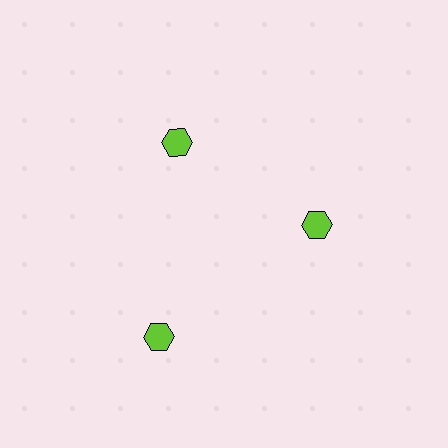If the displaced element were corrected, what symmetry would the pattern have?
It would have 3-fold rotational symmetry — the pattern would map onto itself every 120 degrees.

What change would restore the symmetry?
The symmetry would be restored by moving it inward, back onto the ring so that all 3 hexagons sit at equal angles and equal distance from the center.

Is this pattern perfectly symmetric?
No. The 3 lime hexagons are arranged in a ring, but one element near the 7 o'clock position is pushed outward from the center, breaking the 3-fold rotational symmetry.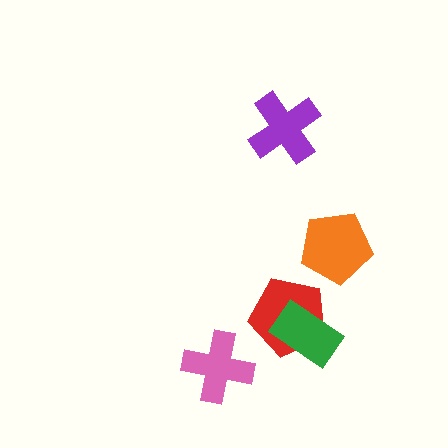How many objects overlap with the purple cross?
0 objects overlap with the purple cross.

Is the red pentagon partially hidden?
Yes, it is partially covered by another shape.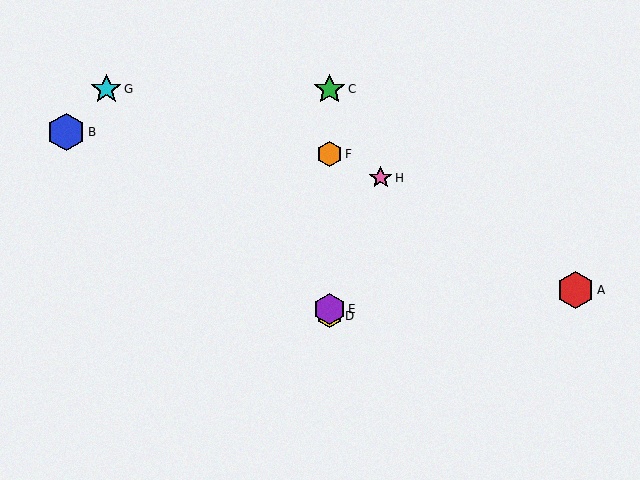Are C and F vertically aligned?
Yes, both are at x≈329.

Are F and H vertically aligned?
No, F is at x≈329 and H is at x≈381.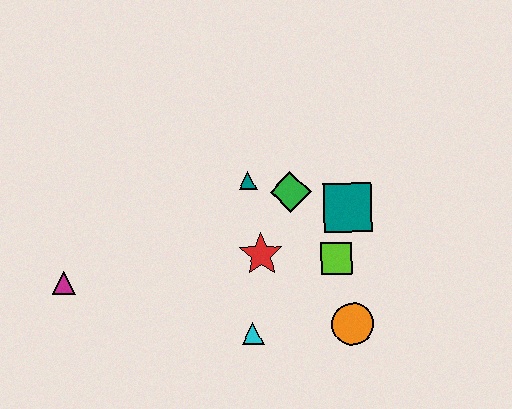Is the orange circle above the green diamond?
No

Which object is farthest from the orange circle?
The magenta triangle is farthest from the orange circle.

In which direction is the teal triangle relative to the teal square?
The teal triangle is to the left of the teal square.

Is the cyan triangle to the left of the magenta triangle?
No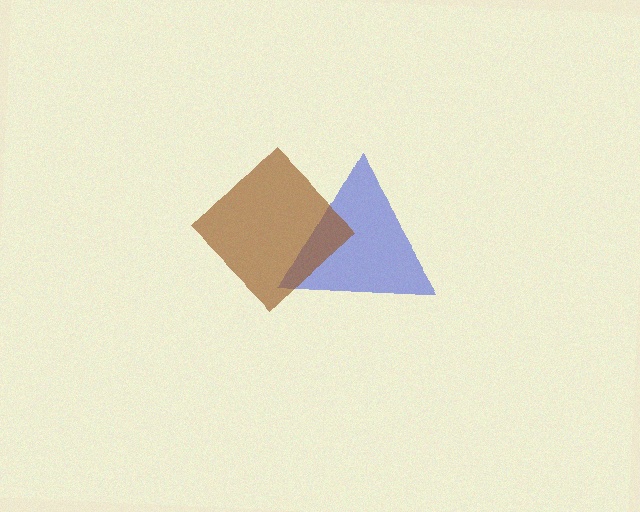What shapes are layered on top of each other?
The layered shapes are: a blue triangle, a brown diamond.